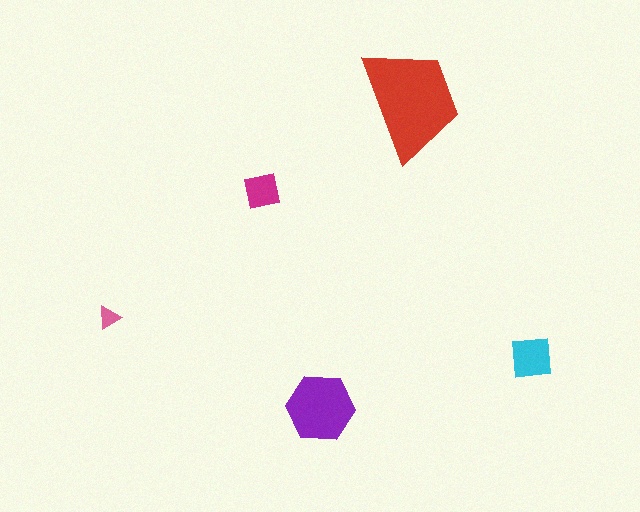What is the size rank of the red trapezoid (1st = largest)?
1st.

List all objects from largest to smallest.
The red trapezoid, the purple hexagon, the cyan square, the magenta square, the pink triangle.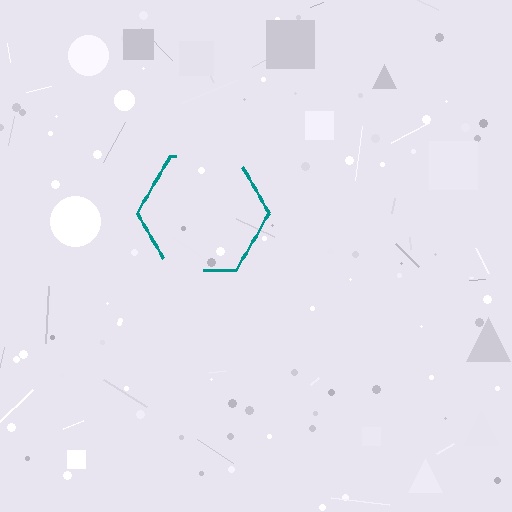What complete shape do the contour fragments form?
The contour fragments form a hexagon.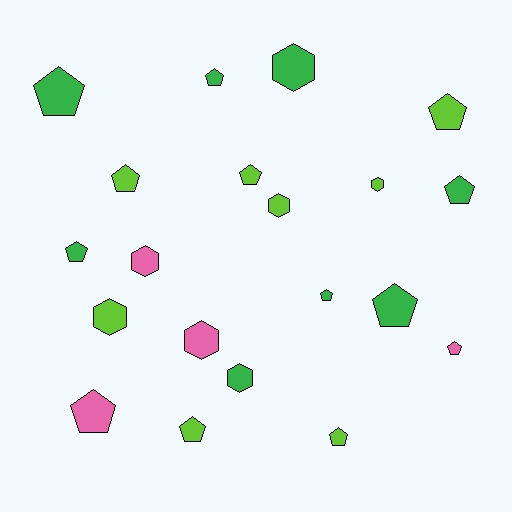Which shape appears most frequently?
Pentagon, with 13 objects.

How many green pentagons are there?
There are 6 green pentagons.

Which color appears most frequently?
Green, with 8 objects.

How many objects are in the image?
There are 20 objects.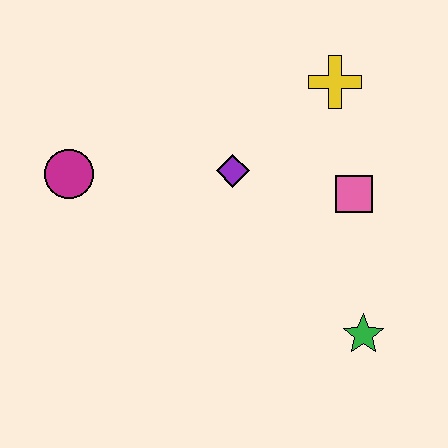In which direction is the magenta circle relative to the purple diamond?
The magenta circle is to the left of the purple diamond.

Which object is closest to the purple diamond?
The pink square is closest to the purple diamond.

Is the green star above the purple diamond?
No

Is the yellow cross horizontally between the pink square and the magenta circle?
Yes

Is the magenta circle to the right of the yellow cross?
No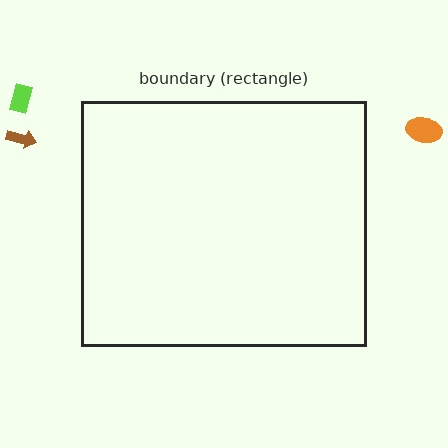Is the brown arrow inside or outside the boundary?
Outside.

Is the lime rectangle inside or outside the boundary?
Outside.